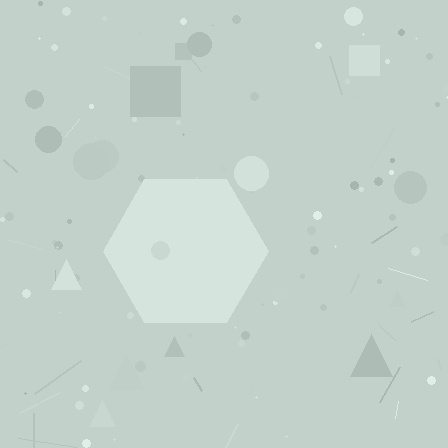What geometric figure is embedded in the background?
A hexagon is embedded in the background.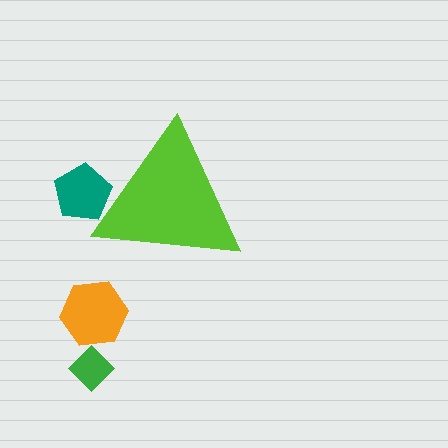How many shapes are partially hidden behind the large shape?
1 shape is partially hidden.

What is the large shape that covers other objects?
A lime triangle.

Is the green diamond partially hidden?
No, the green diamond is fully visible.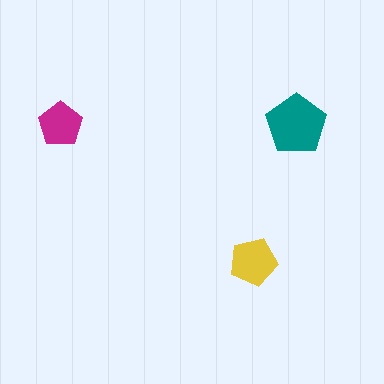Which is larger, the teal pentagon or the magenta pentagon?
The teal one.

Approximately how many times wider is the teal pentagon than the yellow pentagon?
About 1.5 times wider.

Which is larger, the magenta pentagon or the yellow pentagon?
The yellow one.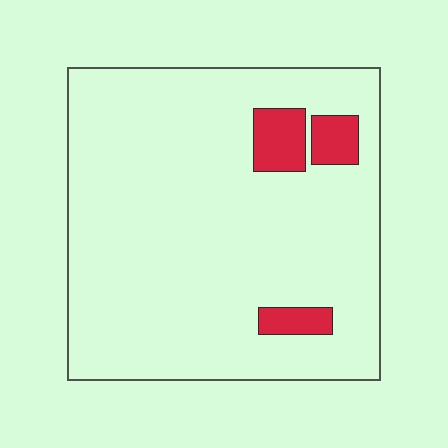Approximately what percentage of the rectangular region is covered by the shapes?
Approximately 10%.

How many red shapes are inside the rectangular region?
3.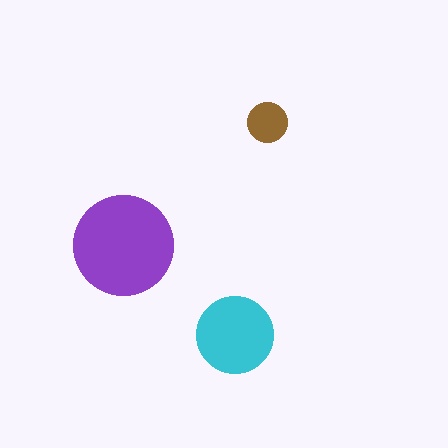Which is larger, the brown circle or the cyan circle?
The cyan one.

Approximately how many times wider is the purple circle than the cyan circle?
About 1.5 times wider.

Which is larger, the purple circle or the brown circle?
The purple one.